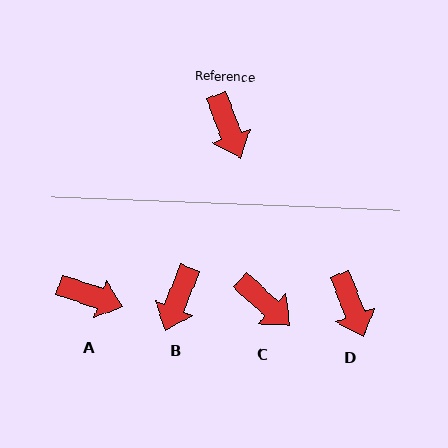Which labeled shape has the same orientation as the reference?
D.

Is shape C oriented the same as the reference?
No, it is off by about 27 degrees.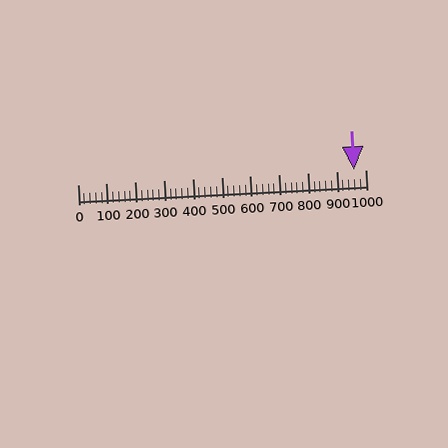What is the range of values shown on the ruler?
The ruler shows values from 0 to 1000.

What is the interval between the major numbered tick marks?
The major tick marks are spaced 100 units apart.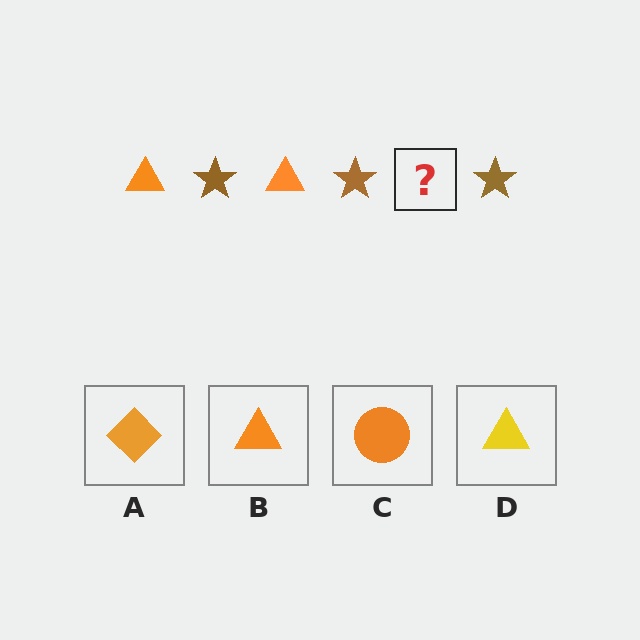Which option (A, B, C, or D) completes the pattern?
B.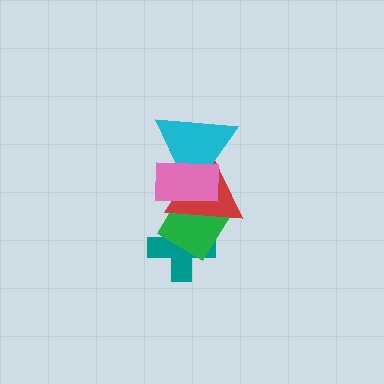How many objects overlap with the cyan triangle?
2 objects overlap with the cyan triangle.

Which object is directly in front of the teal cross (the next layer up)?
The green diamond is directly in front of the teal cross.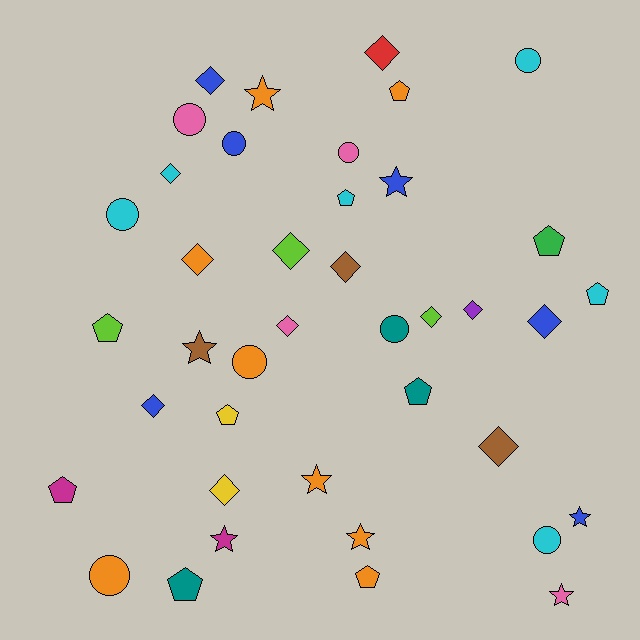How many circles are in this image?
There are 9 circles.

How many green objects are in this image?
There is 1 green object.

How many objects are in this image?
There are 40 objects.